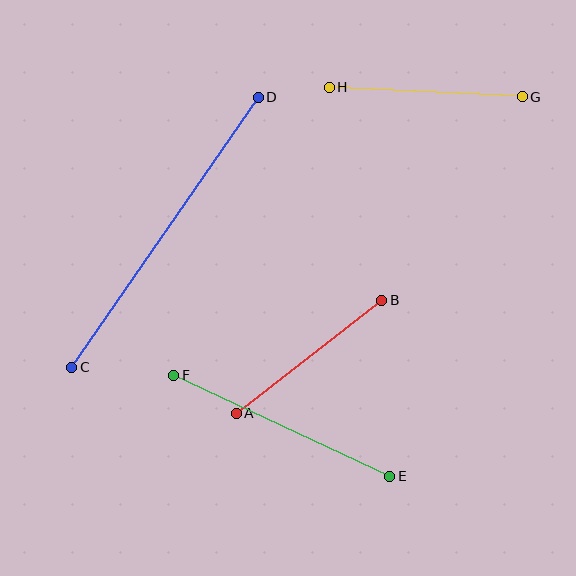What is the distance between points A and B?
The distance is approximately 184 pixels.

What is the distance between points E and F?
The distance is approximately 239 pixels.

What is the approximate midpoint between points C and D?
The midpoint is at approximately (165, 232) pixels.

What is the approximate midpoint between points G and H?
The midpoint is at approximately (426, 92) pixels.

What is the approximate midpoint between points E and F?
The midpoint is at approximately (282, 426) pixels.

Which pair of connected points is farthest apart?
Points C and D are farthest apart.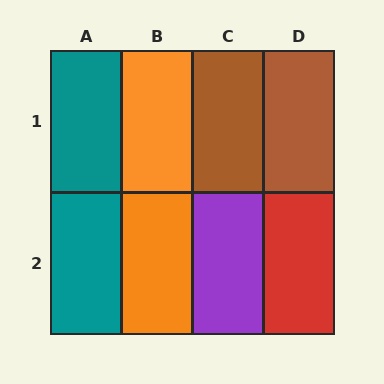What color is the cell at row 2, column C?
Purple.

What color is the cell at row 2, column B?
Orange.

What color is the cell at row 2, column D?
Red.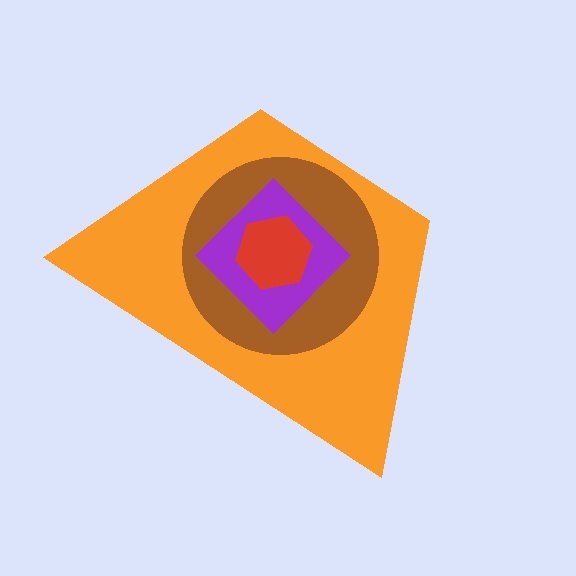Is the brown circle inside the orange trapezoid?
Yes.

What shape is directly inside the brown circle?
The purple diamond.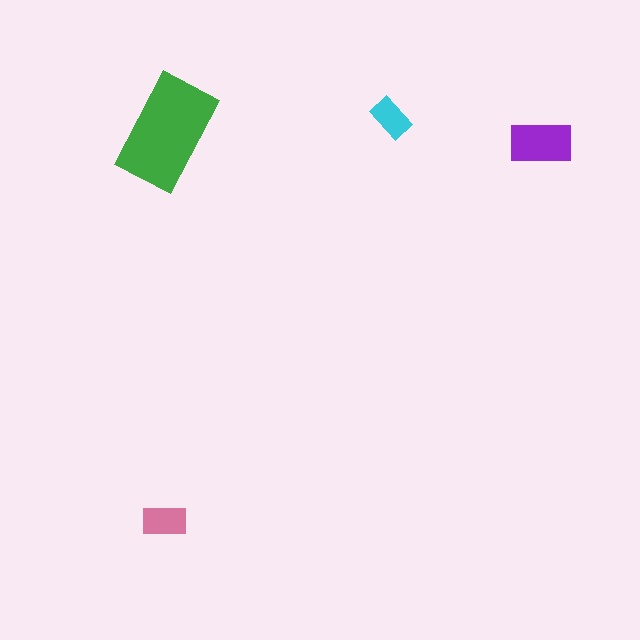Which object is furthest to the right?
The purple rectangle is rightmost.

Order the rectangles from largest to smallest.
the green one, the purple one, the pink one, the cyan one.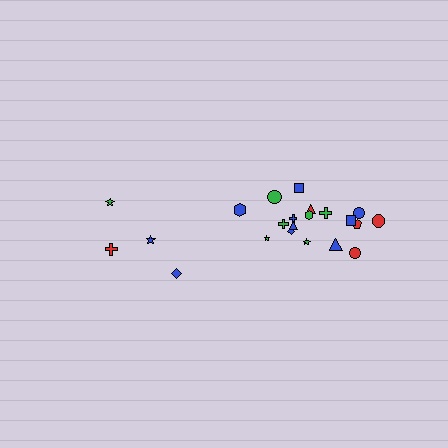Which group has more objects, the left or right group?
The right group.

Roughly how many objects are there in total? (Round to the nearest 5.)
Roughly 20 objects in total.